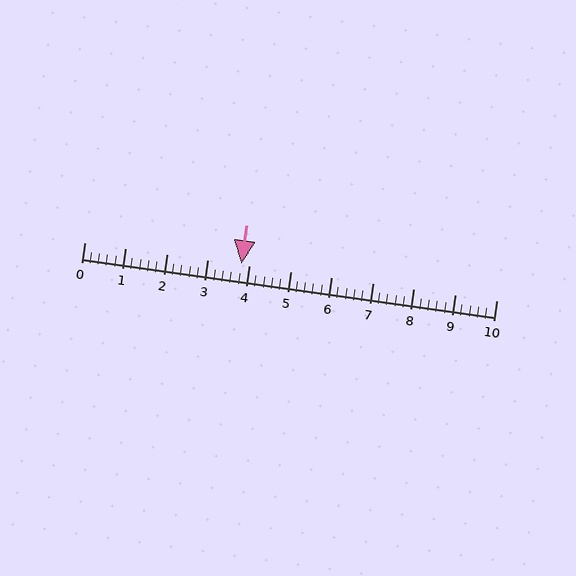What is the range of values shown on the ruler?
The ruler shows values from 0 to 10.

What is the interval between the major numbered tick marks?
The major tick marks are spaced 1 units apart.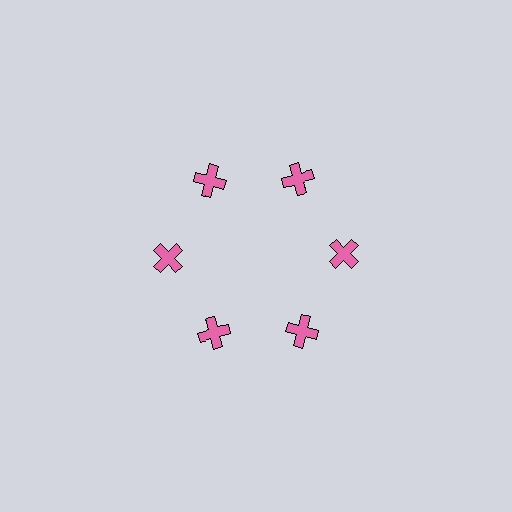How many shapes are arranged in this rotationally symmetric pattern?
There are 6 shapes, arranged in 6 groups of 1.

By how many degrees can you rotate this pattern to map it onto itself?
The pattern maps onto itself every 60 degrees of rotation.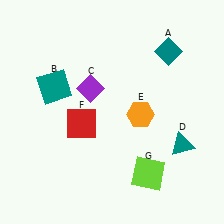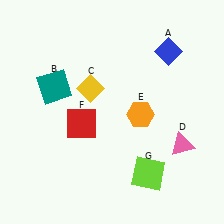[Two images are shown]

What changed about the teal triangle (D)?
In Image 1, D is teal. In Image 2, it changed to pink.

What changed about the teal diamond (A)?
In Image 1, A is teal. In Image 2, it changed to blue.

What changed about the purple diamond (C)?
In Image 1, C is purple. In Image 2, it changed to yellow.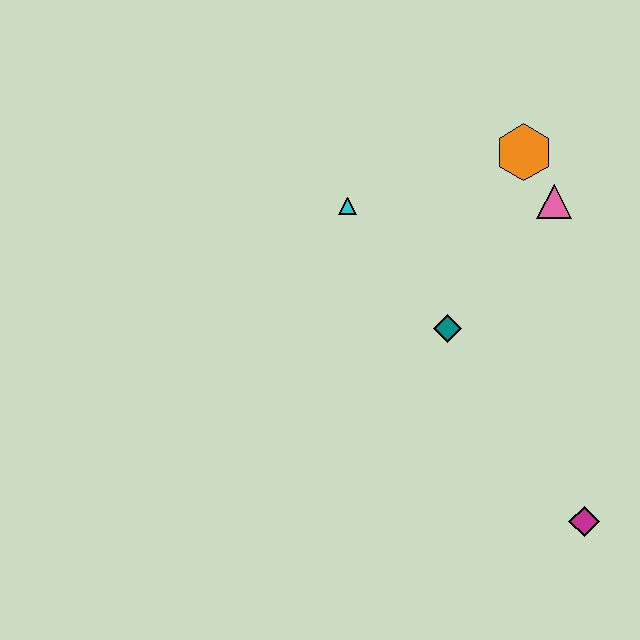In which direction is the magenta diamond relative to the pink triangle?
The magenta diamond is below the pink triangle.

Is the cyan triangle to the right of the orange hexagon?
No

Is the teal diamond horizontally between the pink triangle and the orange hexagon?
No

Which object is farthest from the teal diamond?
The magenta diamond is farthest from the teal diamond.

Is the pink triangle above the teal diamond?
Yes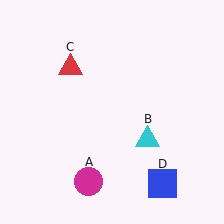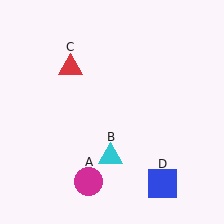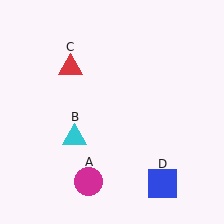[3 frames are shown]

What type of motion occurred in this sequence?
The cyan triangle (object B) rotated clockwise around the center of the scene.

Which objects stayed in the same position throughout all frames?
Magenta circle (object A) and red triangle (object C) and blue square (object D) remained stationary.